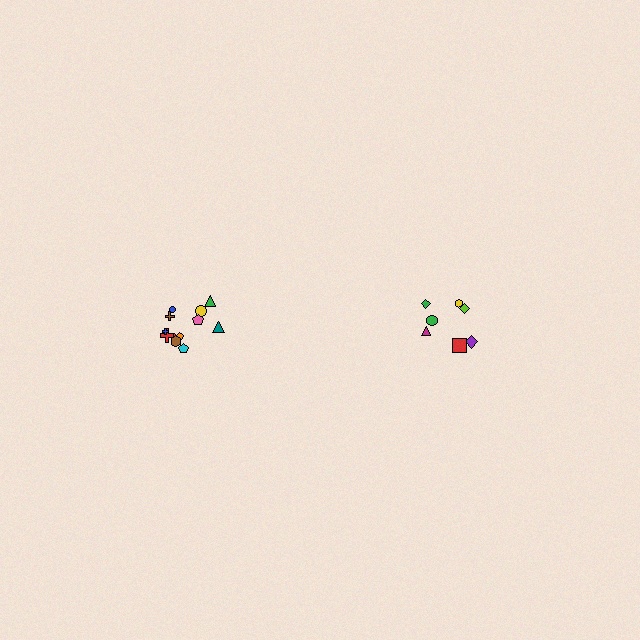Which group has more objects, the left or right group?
The left group.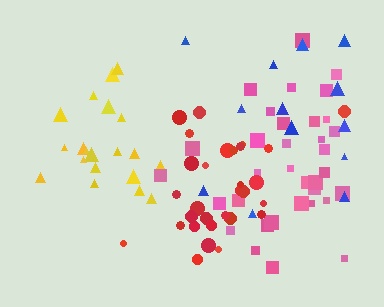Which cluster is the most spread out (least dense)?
Blue.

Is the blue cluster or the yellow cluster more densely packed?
Yellow.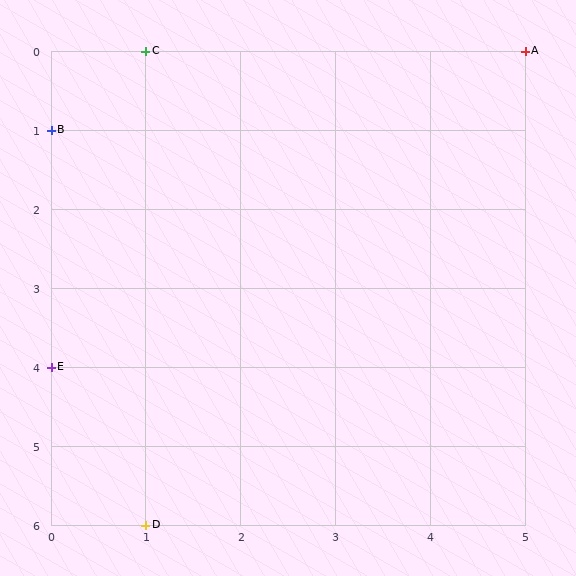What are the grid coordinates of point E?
Point E is at grid coordinates (0, 4).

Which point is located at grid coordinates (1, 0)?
Point C is at (1, 0).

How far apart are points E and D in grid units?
Points E and D are 1 column and 2 rows apart (about 2.2 grid units diagonally).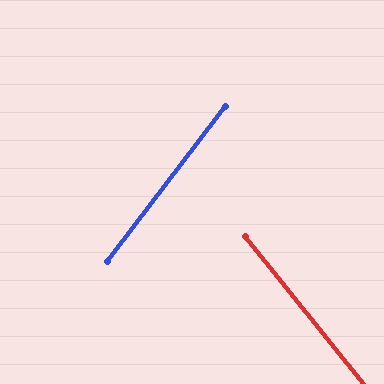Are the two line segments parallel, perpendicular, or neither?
Neither parallel nor perpendicular — they differ by about 76°.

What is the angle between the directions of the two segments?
Approximately 76 degrees.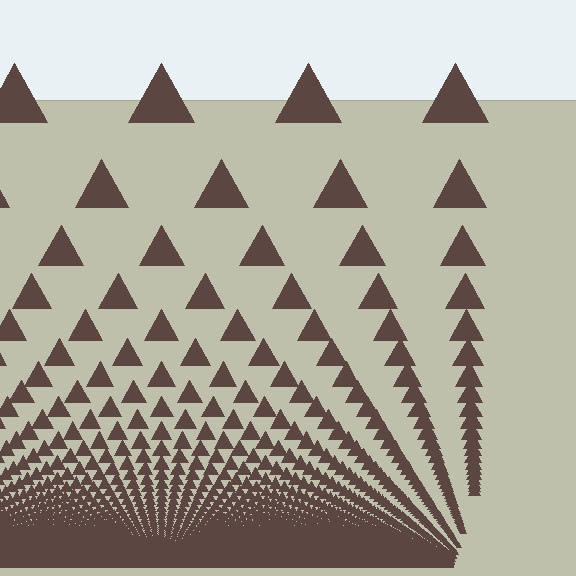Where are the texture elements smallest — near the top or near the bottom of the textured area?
Near the bottom.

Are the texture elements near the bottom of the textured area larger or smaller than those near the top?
Smaller. The gradient is inverted — elements near the bottom are smaller and denser.